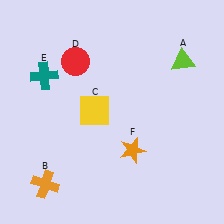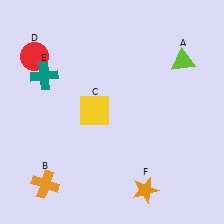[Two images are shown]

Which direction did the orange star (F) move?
The orange star (F) moved down.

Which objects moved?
The objects that moved are: the red circle (D), the orange star (F).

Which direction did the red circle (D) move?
The red circle (D) moved left.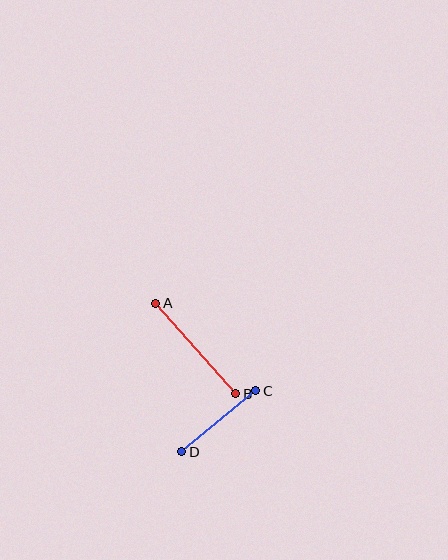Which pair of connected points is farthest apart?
Points A and B are farthest apart.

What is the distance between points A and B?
The distance is approximately 121 pixels.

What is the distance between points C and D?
The distance is approximately 96 pixels.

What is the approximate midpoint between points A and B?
The midpoint is at approximately (196, 349) pixels.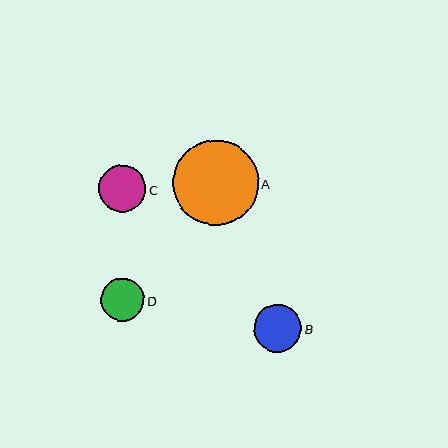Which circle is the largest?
Circle A is the largest with a size of approximately 85 pixels.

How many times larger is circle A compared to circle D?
Circle A is approximately 2.0 times the size of circle D.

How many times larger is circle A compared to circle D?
Circle A is approximately 2.0 times the size of circle D.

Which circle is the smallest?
Circle D is the smallest with a size of approximately 43 pixels.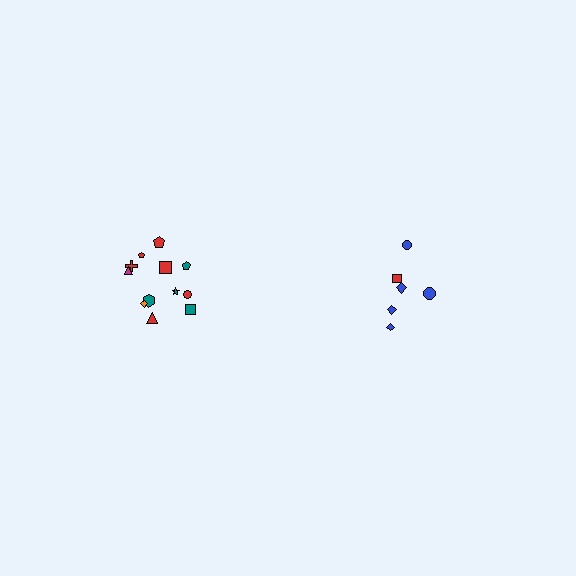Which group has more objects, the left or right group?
The left group.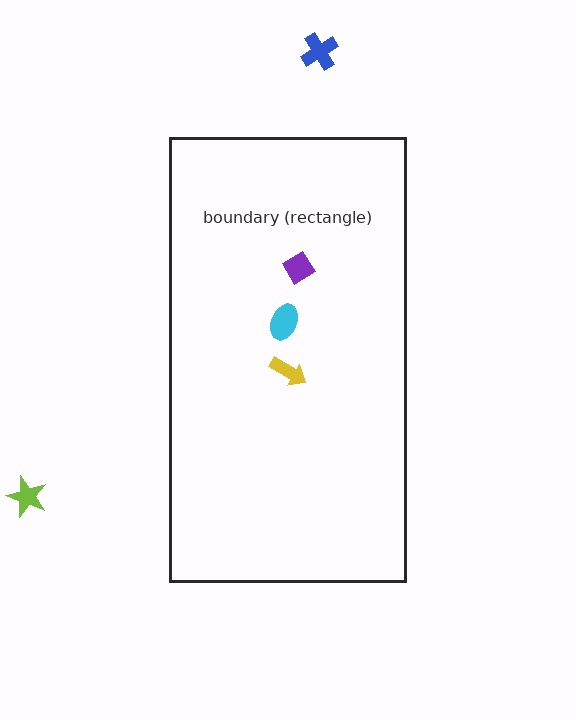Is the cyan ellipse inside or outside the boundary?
Inside.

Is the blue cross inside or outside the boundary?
Outside.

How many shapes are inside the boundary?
3 inside, 2 outside.